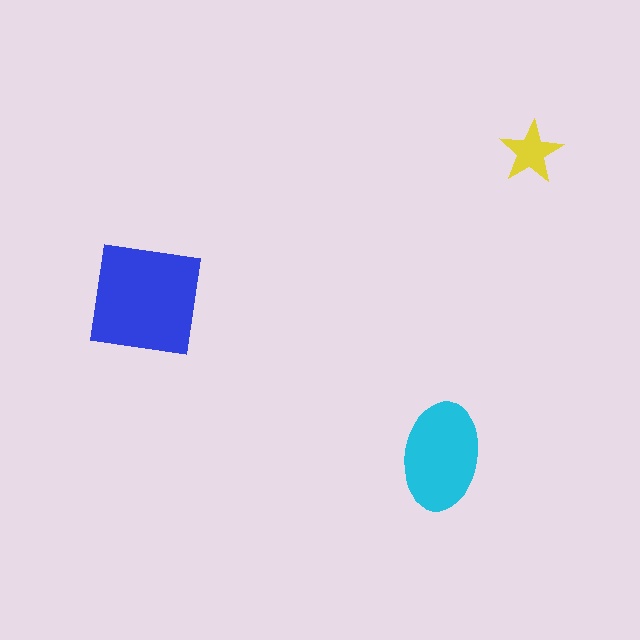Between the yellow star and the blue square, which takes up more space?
The blue square.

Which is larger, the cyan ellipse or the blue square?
The blue square.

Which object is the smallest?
The yellow star.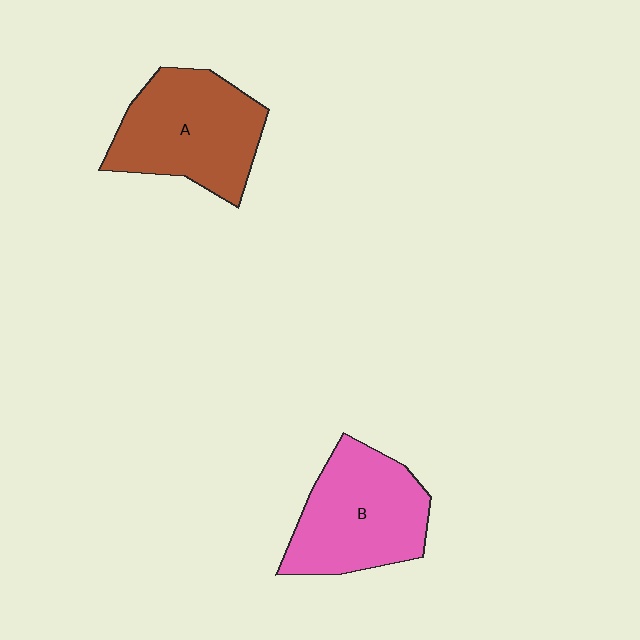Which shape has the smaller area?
Shape B (pink).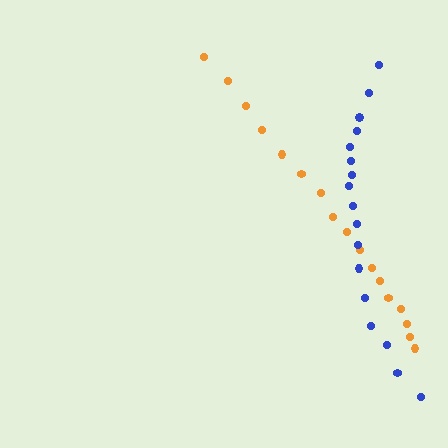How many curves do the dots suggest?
There are 2 distinct paths.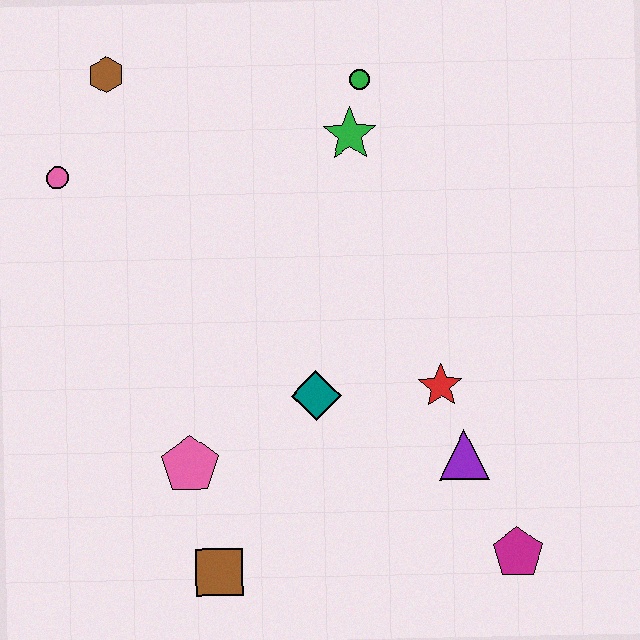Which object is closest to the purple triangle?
The red star is closest to the purple triangle.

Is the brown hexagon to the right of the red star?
No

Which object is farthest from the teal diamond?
The brown hexagon is farthest from the teal diamond.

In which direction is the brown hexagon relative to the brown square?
The brown hexagon is above the brown square.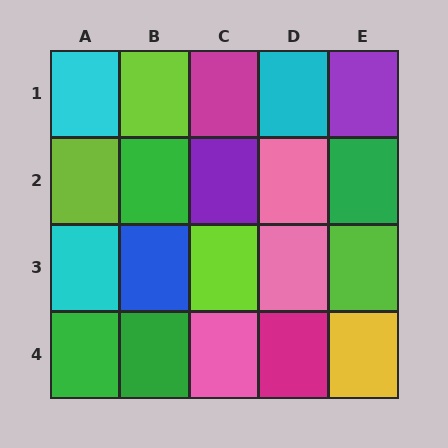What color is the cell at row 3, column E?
Lime.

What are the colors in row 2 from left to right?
Lime, green, purple, pink, green.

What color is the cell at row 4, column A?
Green.